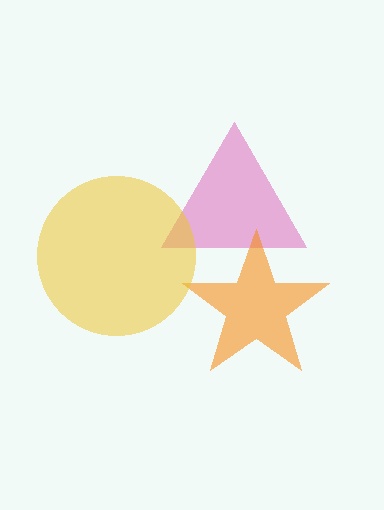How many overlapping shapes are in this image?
There are 3 overlapping shapes in the image.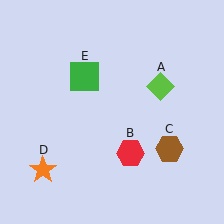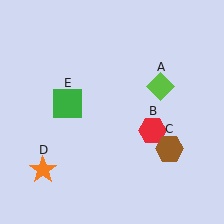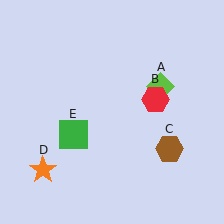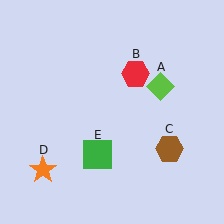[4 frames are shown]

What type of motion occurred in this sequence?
The red hexagon (object B), green square (object E) rotated counterclockwise around the center of the scene.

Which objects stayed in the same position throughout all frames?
Lime diamond (object A) and brown hexagon (object C) and orange star (object D) remained stationary.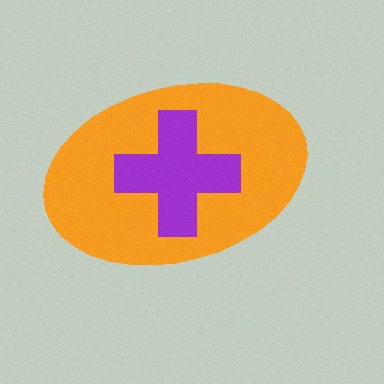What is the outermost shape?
The orange ellipse.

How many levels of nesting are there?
2.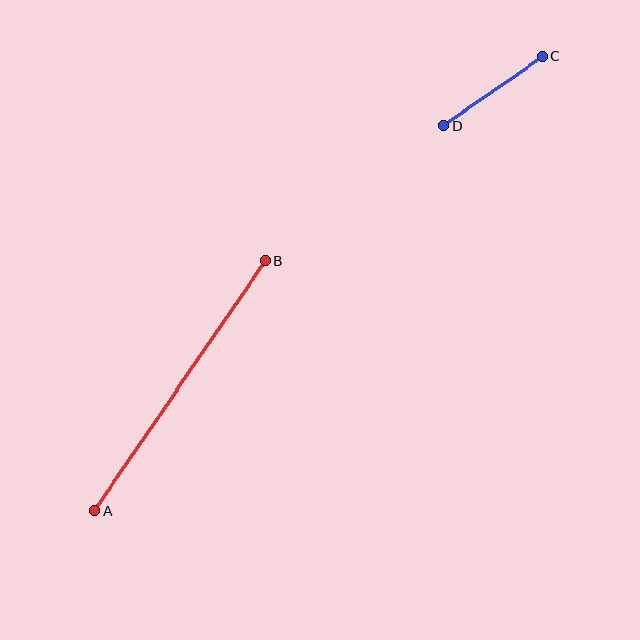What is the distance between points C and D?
The distance is approximately 121 pixels.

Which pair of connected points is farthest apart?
Points A and B are farthest apart.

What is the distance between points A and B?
The distance is approximately 302 pixels.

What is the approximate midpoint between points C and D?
The midpoint is at approximately (493, 91) pixels.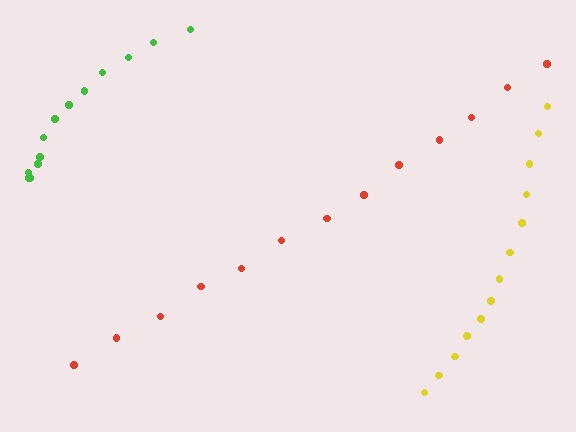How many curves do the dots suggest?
There are 3 distinct paths.